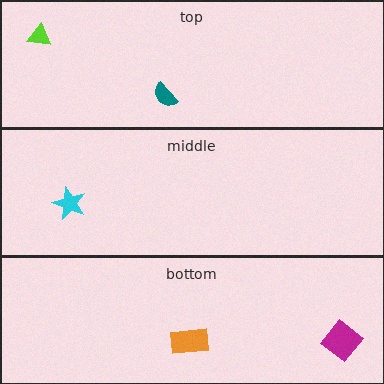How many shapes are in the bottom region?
2.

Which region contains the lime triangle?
The top region.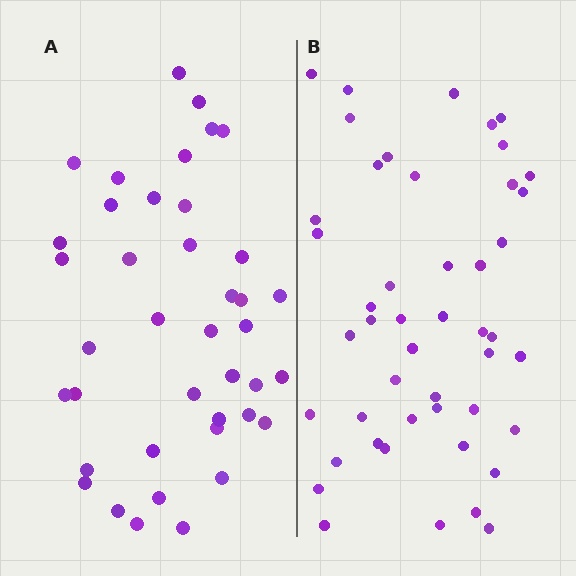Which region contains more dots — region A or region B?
Region B (the right region) has more dots.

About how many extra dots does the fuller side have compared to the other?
Region B has roughly 8 or so more dots than region A.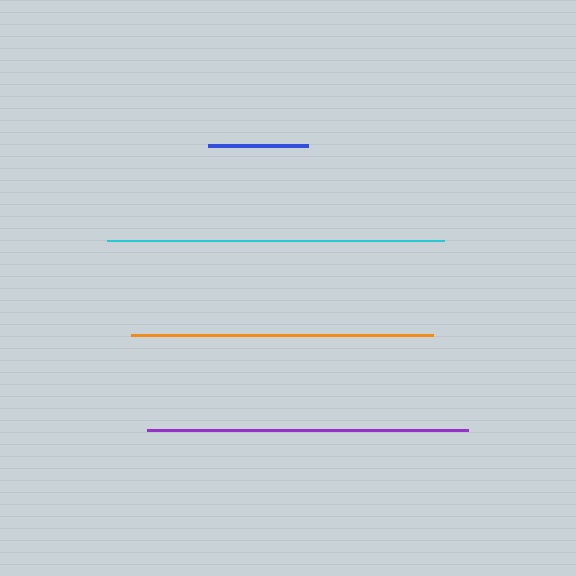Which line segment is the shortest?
The blue line is the shortest at approximately 100 pixels.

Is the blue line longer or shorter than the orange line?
The orange line is longer than the blue line.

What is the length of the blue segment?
The blue segment is approximately 100 pixels long.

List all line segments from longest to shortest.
From longest to shortest: cyan, purple, orange, blue.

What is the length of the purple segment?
The purple segment is approximately 321 pixels long.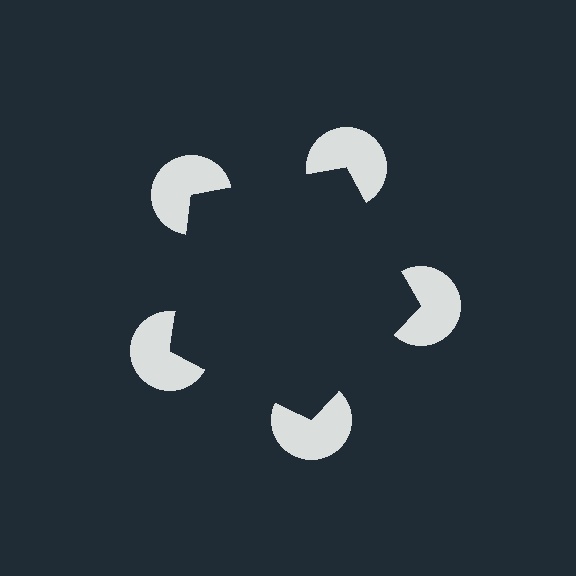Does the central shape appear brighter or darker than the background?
It typically appears slightly darker than the background, even though no actual brightness change is drawn.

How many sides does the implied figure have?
5 sides.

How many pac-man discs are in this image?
There are 5 — one at each vertex of the illusory pentagon.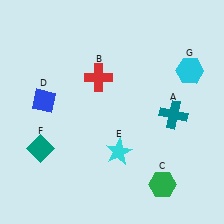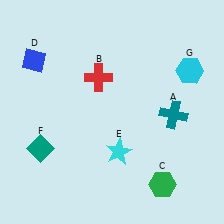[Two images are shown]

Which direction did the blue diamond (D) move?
The blue diamond (D) moved up.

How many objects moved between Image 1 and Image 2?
1 object moved between the two images.